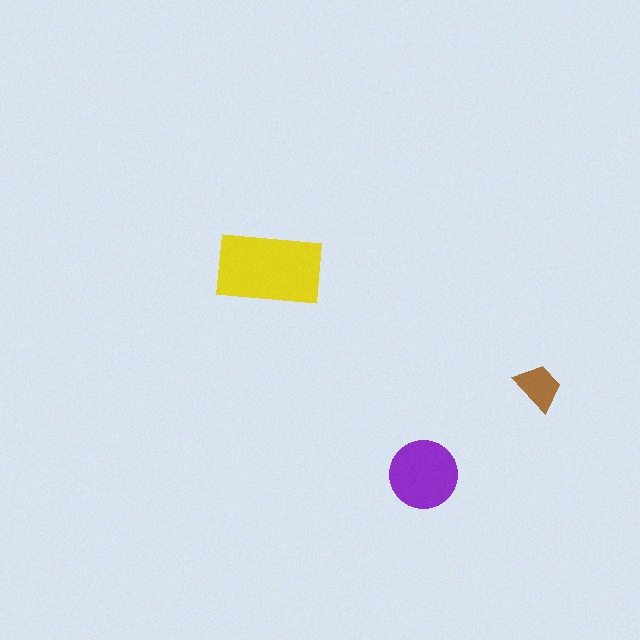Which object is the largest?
The yellow rectangle.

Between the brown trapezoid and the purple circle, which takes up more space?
The purple circle.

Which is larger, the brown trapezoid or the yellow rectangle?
The yellow rectangle.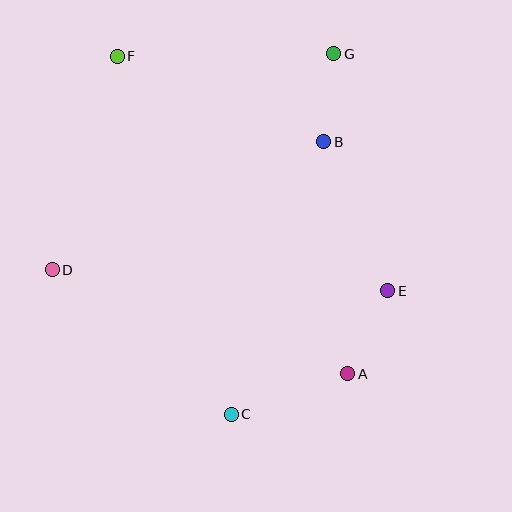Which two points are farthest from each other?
Points A and F are farthest from each other.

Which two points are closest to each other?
Points B and G are closest to each other.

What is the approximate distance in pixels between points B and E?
The distance between B and E is approximately 162 pixels.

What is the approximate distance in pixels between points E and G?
The distance between E and G is approximately 243 pixels.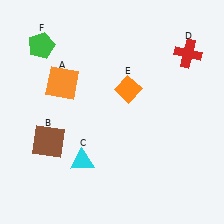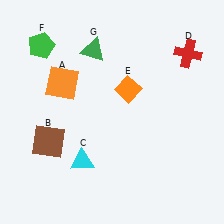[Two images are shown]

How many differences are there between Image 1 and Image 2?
There is 1 difference between the two images.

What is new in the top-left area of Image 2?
A green triangle (G) was added in the top-left area of Image 2.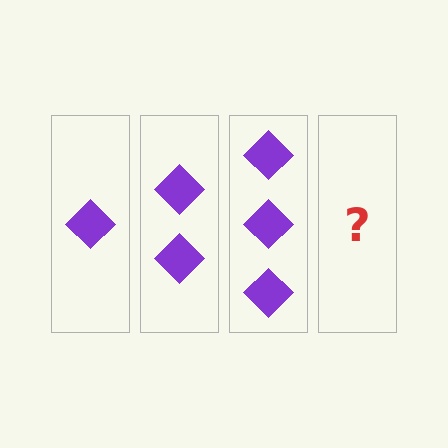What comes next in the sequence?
The next element should be 4 diamonds.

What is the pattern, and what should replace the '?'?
The pattern is that each step adds one more diamond. The '?' should be 4 diamonds.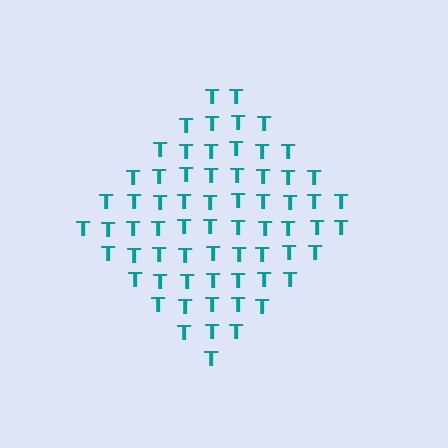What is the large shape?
The large shape is a diamond.